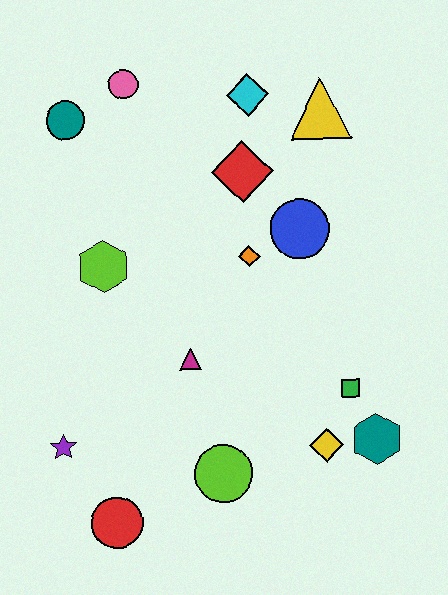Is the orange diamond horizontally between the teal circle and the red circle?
No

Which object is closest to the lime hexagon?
The magenta triangle is closest to the lime hexagon.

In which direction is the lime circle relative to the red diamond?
The lime circle is below the red diamond.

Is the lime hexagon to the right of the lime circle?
No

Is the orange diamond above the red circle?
Yes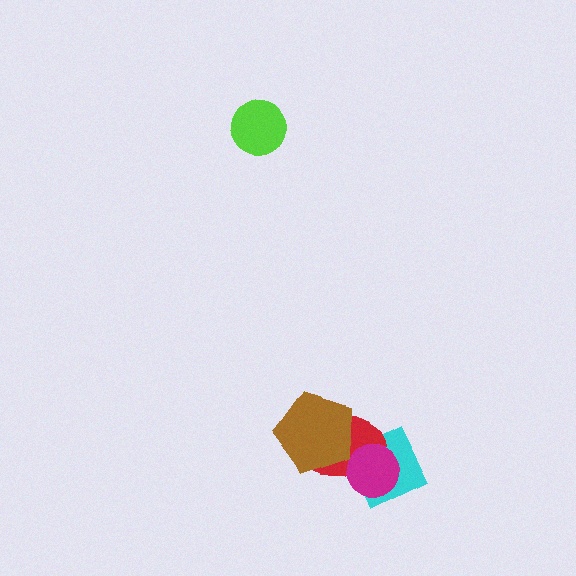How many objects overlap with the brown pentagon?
1 object overlaps with the brown pentagon.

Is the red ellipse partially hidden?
Yes, it is partially covered by another shape.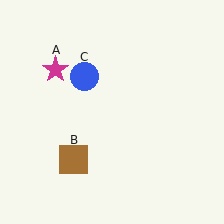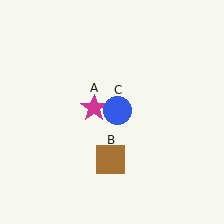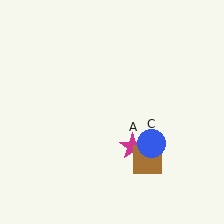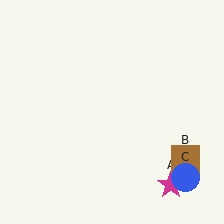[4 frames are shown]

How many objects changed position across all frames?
3 objects changed position: magenta star (object A), brown square (object B), blue circle (object C).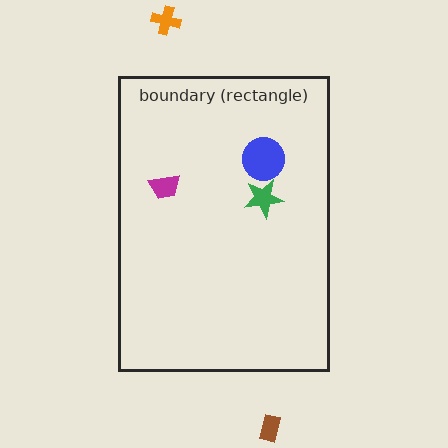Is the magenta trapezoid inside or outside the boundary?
Inside.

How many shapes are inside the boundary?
3 inside, 2 outside.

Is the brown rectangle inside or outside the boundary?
Outside.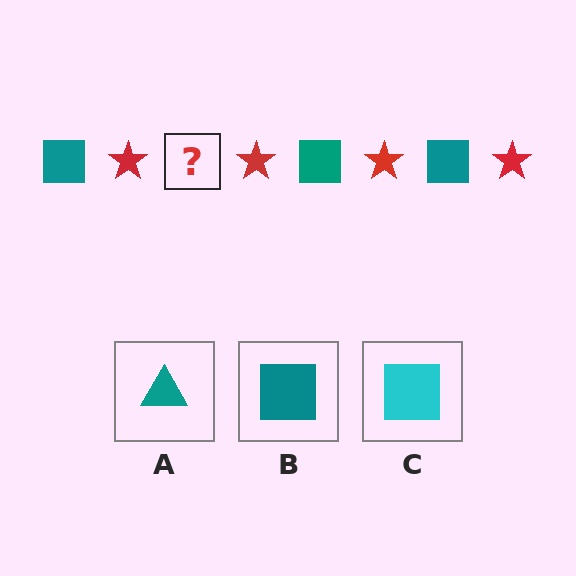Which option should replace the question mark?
Option B.